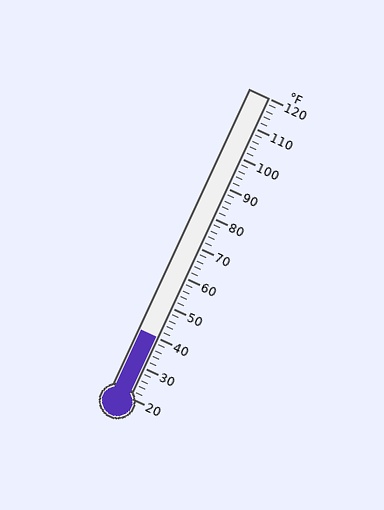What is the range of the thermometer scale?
The thermometer scale ranges from 20°F to 120°F.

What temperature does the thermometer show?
The thermometer shows approximately 40°F.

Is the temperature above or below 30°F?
The temperature is above 30°F.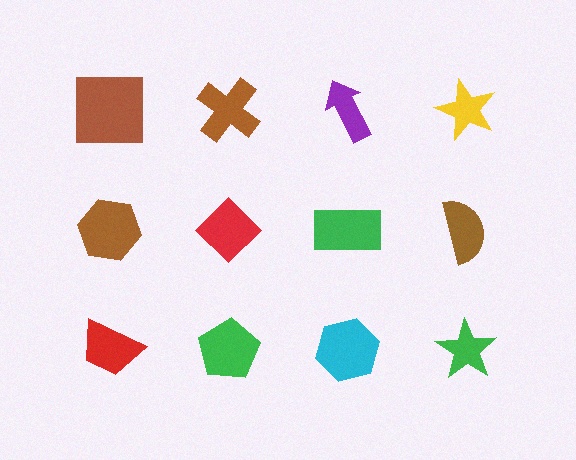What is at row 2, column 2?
A red diamond.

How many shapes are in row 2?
4 shapes.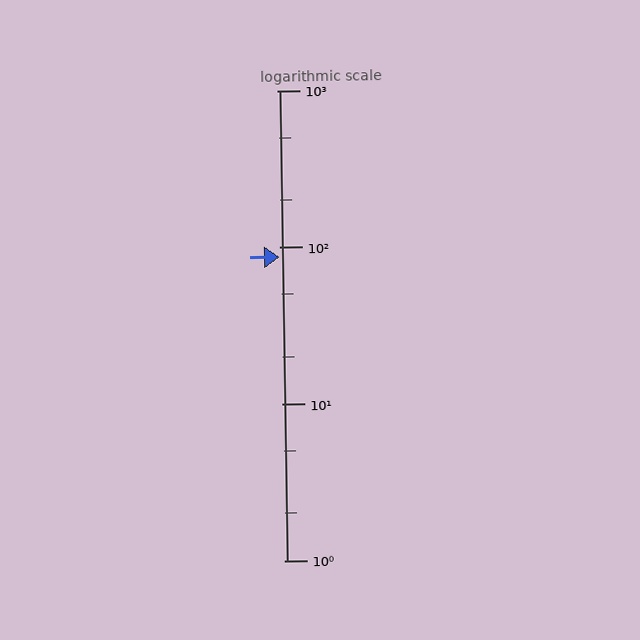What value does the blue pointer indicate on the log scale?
The pointer indicates approximately 87.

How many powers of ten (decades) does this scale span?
The scale spans 3 decades, from 1 to 1000.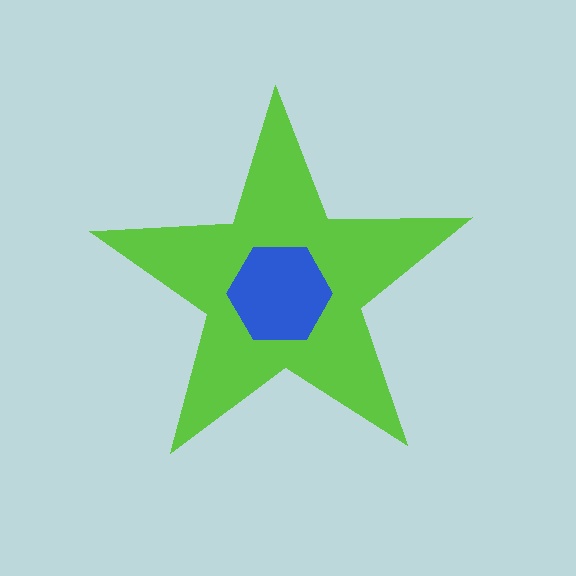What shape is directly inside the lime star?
The blue hexagon.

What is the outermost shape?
The lime star.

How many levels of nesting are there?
2.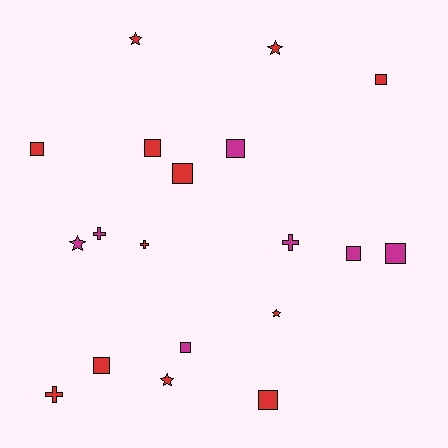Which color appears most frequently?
Red, with 12 objects.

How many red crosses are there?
There are 2 red crosses.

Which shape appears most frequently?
Square, with 10 objects.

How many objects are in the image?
There are 19 objects.